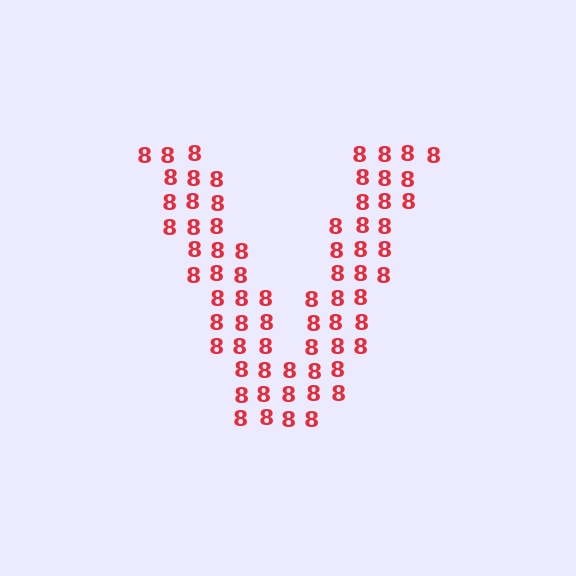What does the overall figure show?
The overall figure shows the letter V.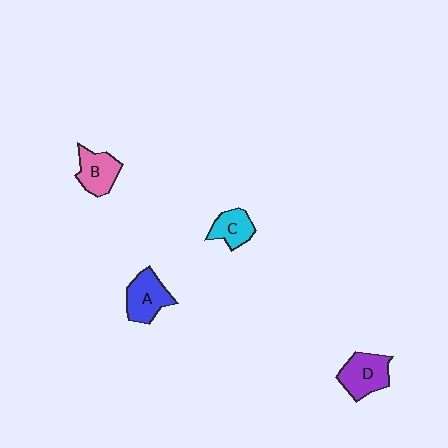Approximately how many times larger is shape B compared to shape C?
Approximately 1.2 times.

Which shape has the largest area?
Shape D (purple).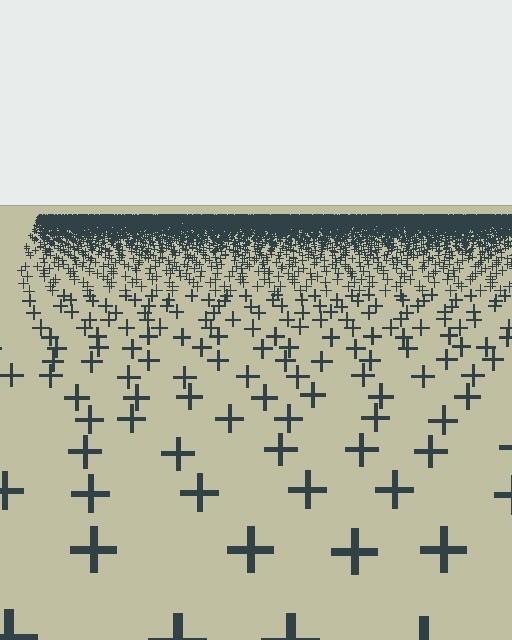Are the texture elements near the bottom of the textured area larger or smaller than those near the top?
Larger. Near the bottom, elements are closer to the viewer and appear at a bigger on-screen size.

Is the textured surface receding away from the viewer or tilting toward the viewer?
The surface is receding away from the viewer. Texture elements get smaller and denser toward the top.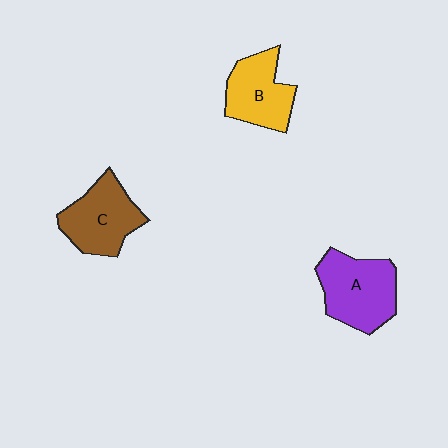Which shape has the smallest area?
Shape B (yellow).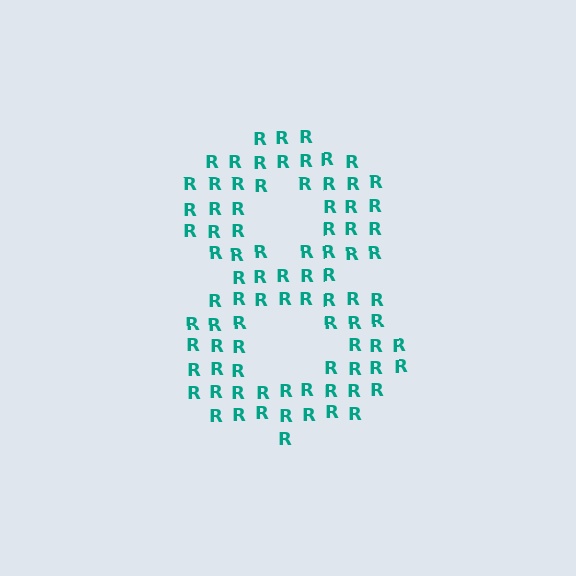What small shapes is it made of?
It is made of small letter R's.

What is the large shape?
The large shape is the digit 8.